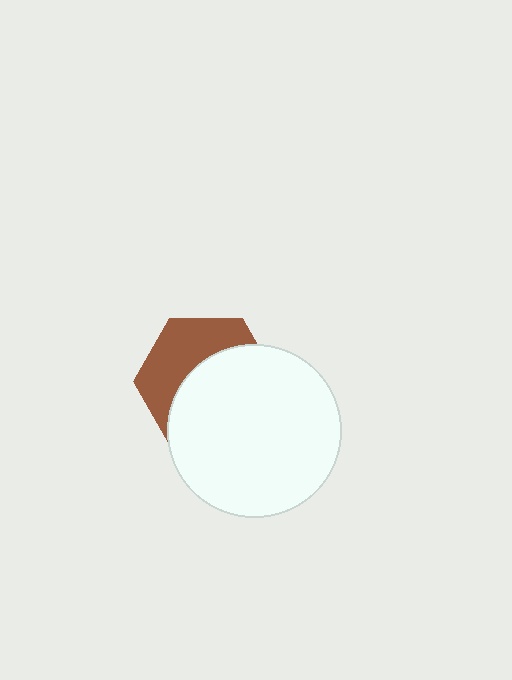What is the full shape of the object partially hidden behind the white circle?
The partially hidden object is a brown hexagon.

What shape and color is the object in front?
The object in front is a white circle.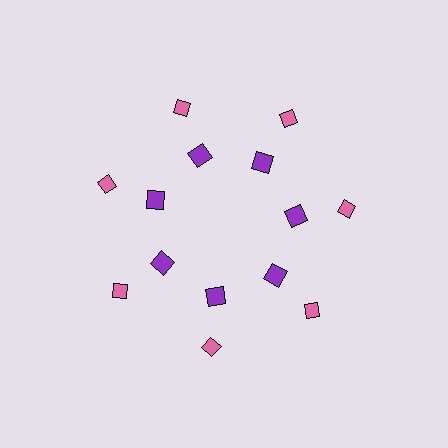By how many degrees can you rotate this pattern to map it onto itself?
The pattern maps onto itself every 51 degrees of rotation.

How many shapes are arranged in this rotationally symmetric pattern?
There are 14 shapes, arranged in 7 groups of 2.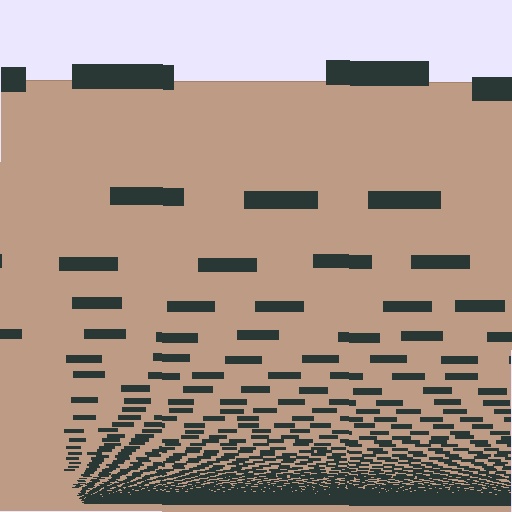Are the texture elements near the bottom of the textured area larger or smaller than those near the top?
Smaller. The gradient is inverted — elements near the bottom are smaller and denser.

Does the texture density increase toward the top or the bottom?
Density increases toward the bottom.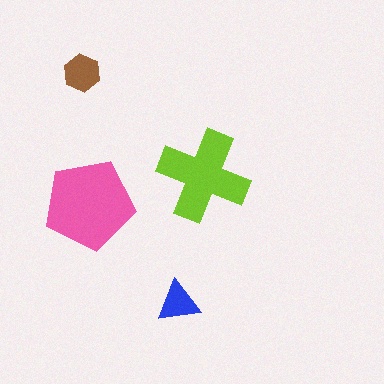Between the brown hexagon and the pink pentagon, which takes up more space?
The pink pentagon.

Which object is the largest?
The pink pentagon.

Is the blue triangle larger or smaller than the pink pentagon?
Smaller.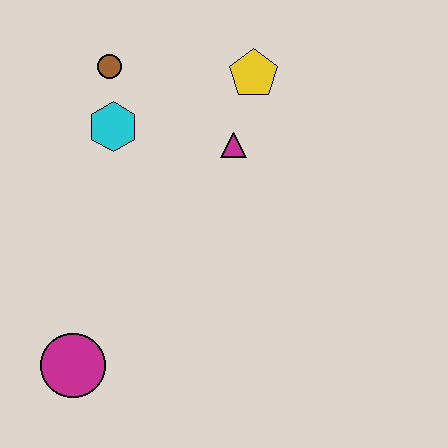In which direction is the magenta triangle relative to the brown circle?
The magenta triangle is to the right of the brown circle.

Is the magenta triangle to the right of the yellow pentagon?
No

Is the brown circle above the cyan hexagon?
Yes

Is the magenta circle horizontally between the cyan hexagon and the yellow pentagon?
No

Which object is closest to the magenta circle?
The cyan hexagon is closest to the magenta circle.